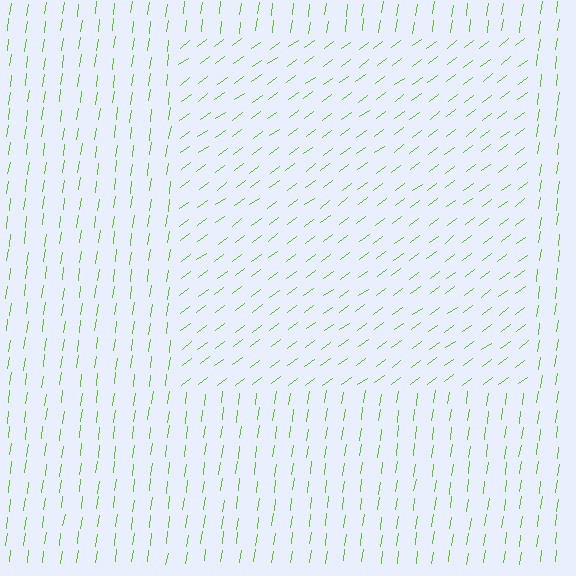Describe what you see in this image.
The image is filled with small lime line segments. A rectangle region in the image has lines oriented differently from the surrounding lines, creating a visible texture boundary.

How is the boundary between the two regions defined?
The boundary is defined purely by a change in line orientation (approximately 45 degrees difference). All lines are the same color and thickness.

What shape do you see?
I see a rectangle.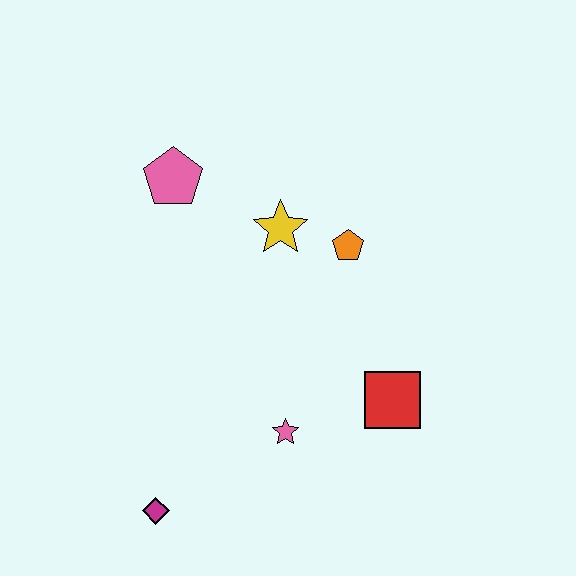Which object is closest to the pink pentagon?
The yellow star is closest to the pink pentagon.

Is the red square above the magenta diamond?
Yes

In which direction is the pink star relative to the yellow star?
The pink star is below the yellow star.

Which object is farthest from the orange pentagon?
The magenta diamond is farthest from the orange pentagon.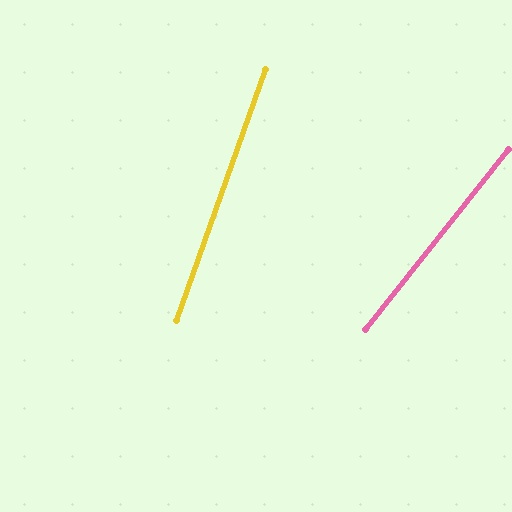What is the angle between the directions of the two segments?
Approximately 19 degrees.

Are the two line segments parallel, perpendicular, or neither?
Neither parallel nor perpendicular — they differ by about 19°.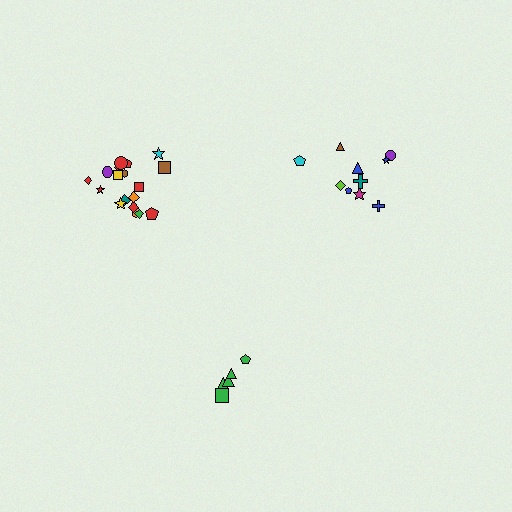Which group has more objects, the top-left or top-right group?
The top-left group.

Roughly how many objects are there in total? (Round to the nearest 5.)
Roughly 35 objects in total.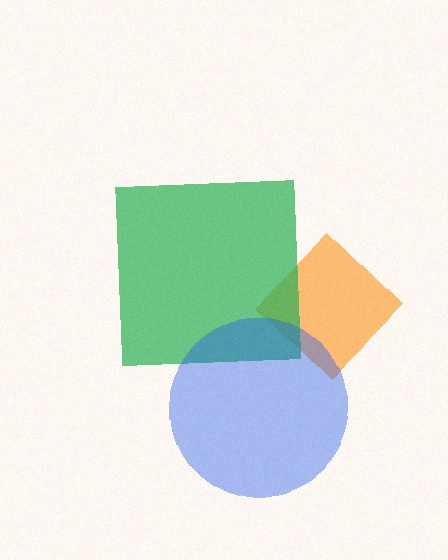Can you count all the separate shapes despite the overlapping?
Yes, there are 3 separate shapes.